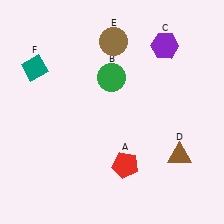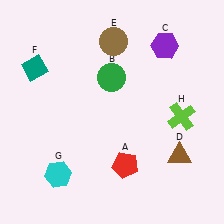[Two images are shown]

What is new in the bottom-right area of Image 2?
A lime cross (H) was added in the bottom-right area of Image 2.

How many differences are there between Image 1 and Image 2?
There are 2 differences between the two images.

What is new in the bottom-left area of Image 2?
A cyan hexagon (G) was added in the bottom-left area of Image 2.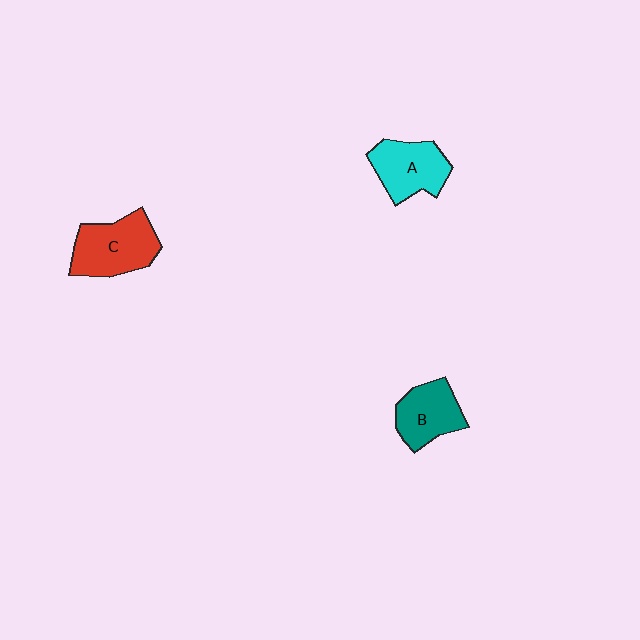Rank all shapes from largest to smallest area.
From largest to smallest: C (red), A (cyan), B (teal).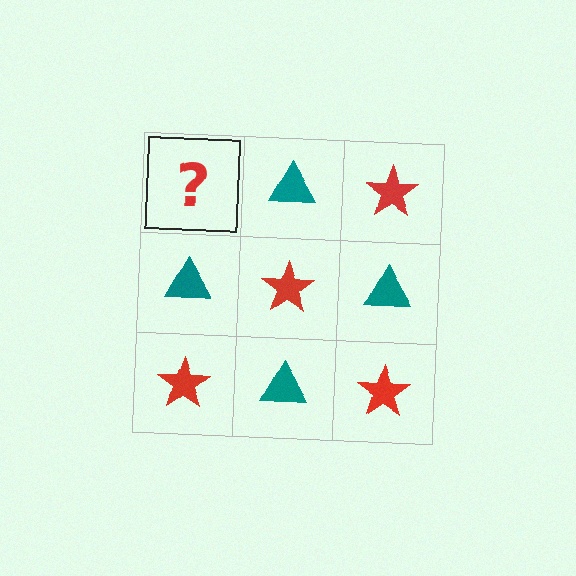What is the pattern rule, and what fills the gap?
The rule is that it alternates red star and teal triangle in a checkerboard pattern. The gap should be filled with a red star.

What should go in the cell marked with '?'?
The missing cell should contain a red star.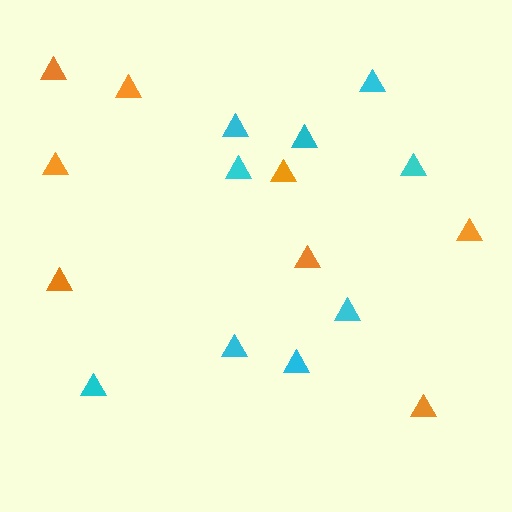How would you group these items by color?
There are 2 groups: one group of orange triangles (8) and one group of cyan triangles (9).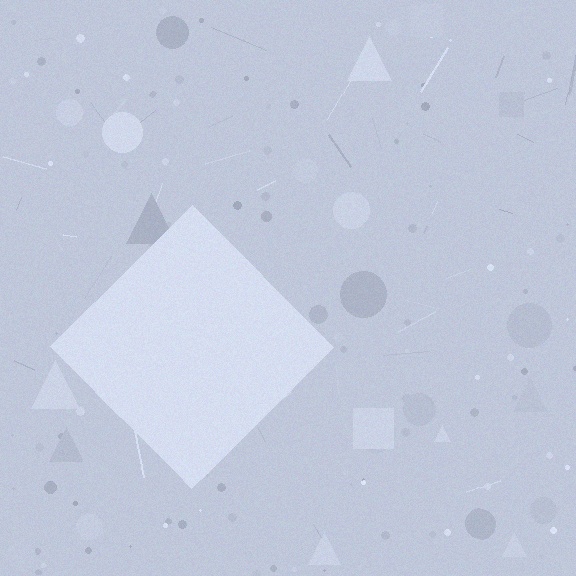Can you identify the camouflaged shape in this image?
The camouflaged shape is a diamond.